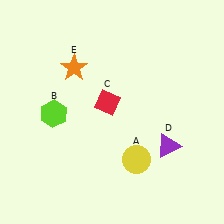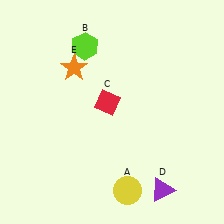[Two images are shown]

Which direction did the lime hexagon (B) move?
The lime hexagon (B) moved up.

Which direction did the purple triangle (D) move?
The purple triangle (D) moved down.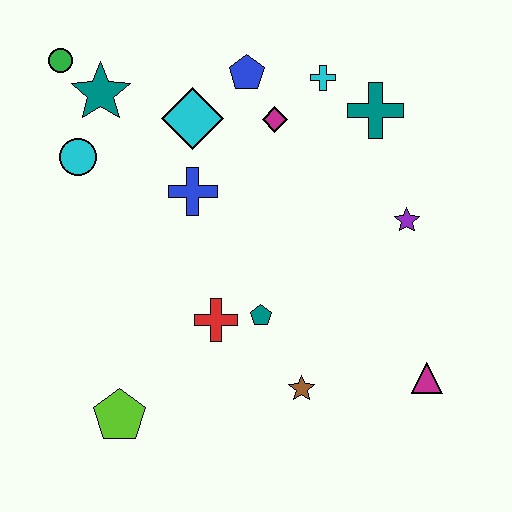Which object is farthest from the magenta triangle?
The green circle is farthest from the magenta triangle.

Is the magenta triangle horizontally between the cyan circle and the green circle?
No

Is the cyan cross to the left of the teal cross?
Yes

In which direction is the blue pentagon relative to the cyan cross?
The blue pentagon is to the left of the cyan cross.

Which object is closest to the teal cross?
The cyan cross is closest to the teal cross.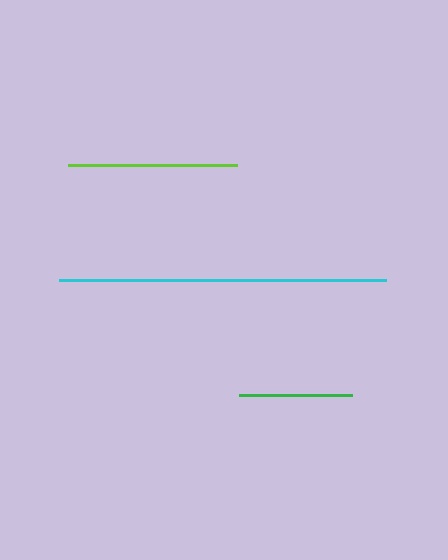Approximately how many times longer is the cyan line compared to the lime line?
The cyan line is approximately 1.9 times the length of the lime line.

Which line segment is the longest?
The cyan line is the longest at approximately 328 pixels.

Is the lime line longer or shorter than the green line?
The lime line is longer than the green line.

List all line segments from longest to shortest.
From longest to shortest: cyan, lime, green.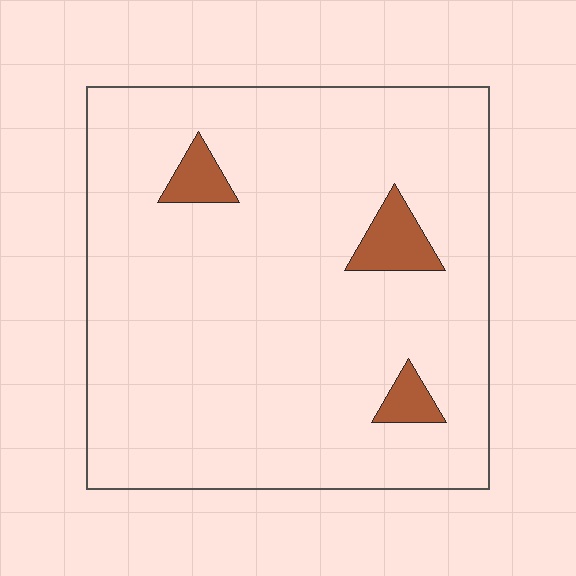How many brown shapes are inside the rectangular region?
3.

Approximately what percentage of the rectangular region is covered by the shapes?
Approximately 5%.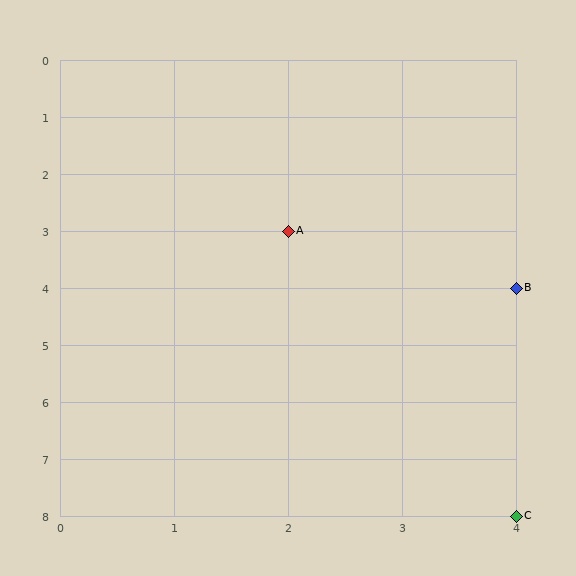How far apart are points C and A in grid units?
Points C and A are 2 columns and 5 rows apart (about 5.4 grid units diagonally).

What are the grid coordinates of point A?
Point A is at grid coordinates (2, 3).